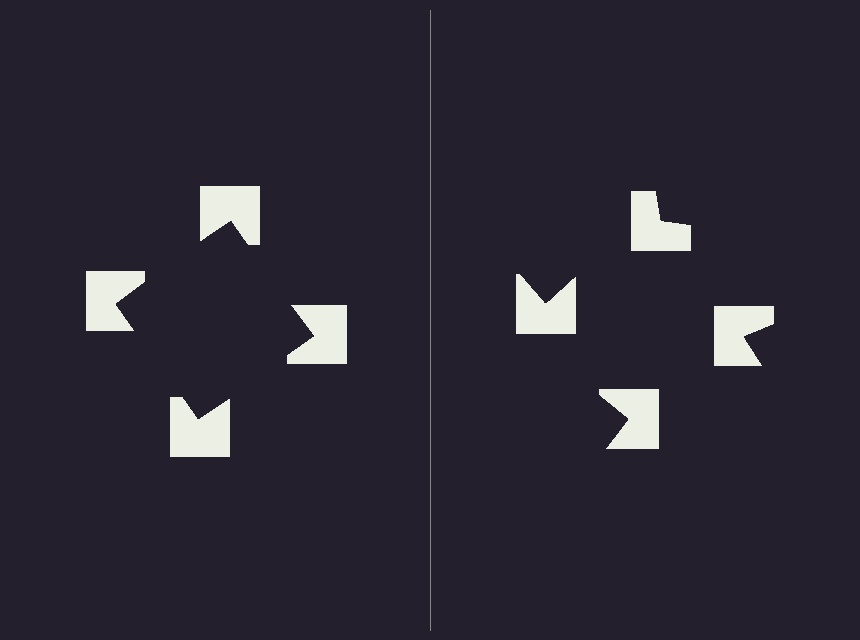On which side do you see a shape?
An illusory square appears on the left side. On the right side the wedge cuts are rotated, so no coherent shape forms.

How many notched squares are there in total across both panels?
8 — 4 on each side.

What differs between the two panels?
The notched squares are positioned identically on both sides; only the wedge orientations differ. On the left they align to a square; on the right they are misaligned.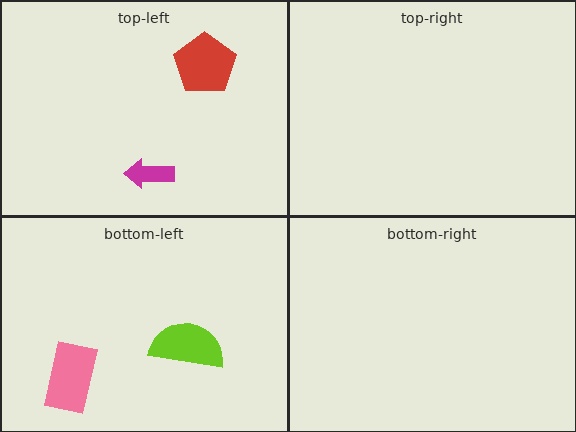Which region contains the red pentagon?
The top-left region.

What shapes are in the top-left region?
The red pentagon, the magenta arrow.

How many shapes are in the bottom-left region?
2.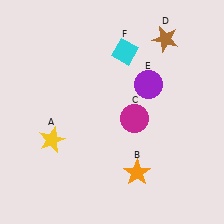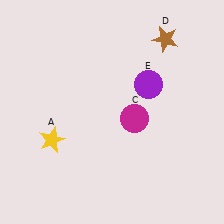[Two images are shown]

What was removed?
The orange star (B), the cyan diamond (F) were removed in Image 2.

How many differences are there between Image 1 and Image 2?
There are 2 differences between the two images.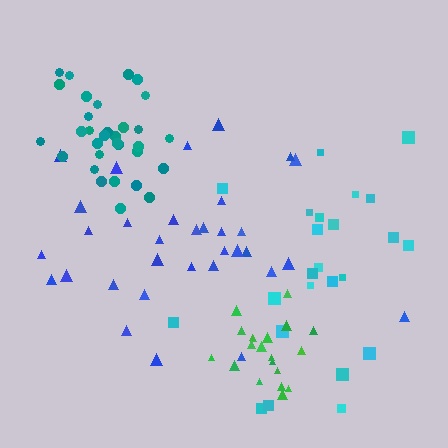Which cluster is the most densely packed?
Green.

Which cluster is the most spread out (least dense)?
Cyan.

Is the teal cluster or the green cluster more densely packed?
Green.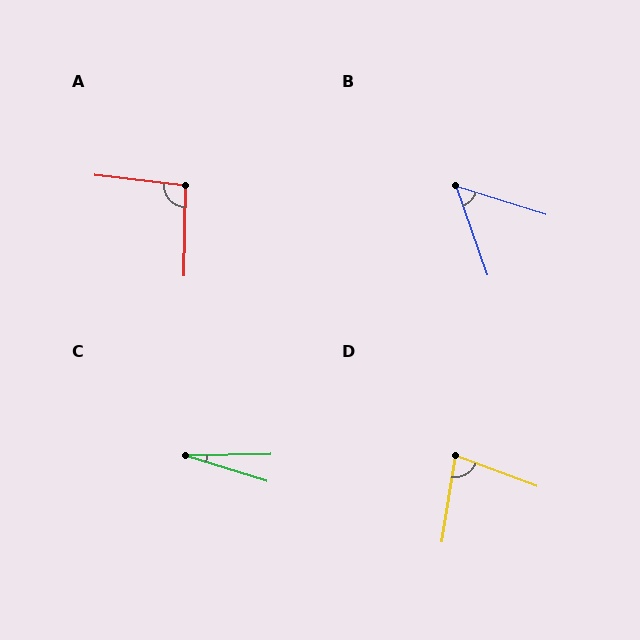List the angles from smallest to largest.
C (19°), B (53°), D (78°), A (96°).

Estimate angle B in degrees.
Approximately 53 degrees.